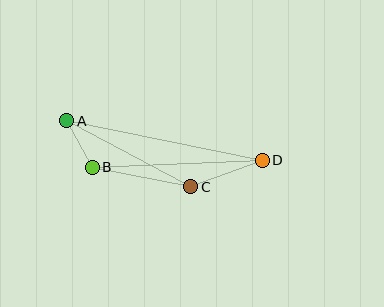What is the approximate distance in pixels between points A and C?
The distance between A and C is approximately 140 pixels.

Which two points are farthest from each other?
Points A and D are farthest from each other.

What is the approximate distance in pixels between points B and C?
The distance between B and C is approximately 100 pixels.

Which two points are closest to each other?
Points A and B are closest to each other.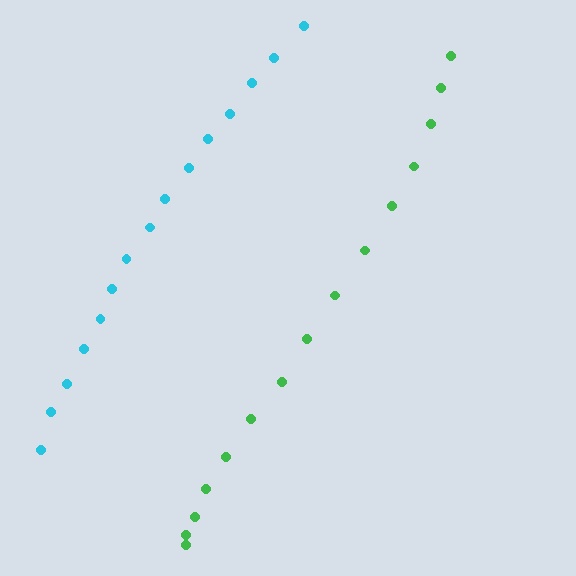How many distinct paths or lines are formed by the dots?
There are 2 distinct paths.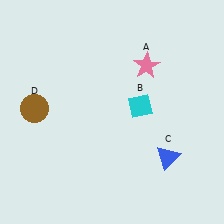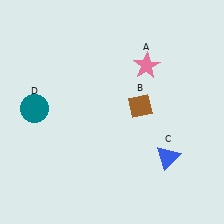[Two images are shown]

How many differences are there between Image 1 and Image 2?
There are 2 differences between the two images.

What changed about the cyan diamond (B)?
In Image 1, B is cyan. In Image 2, it changed to brown.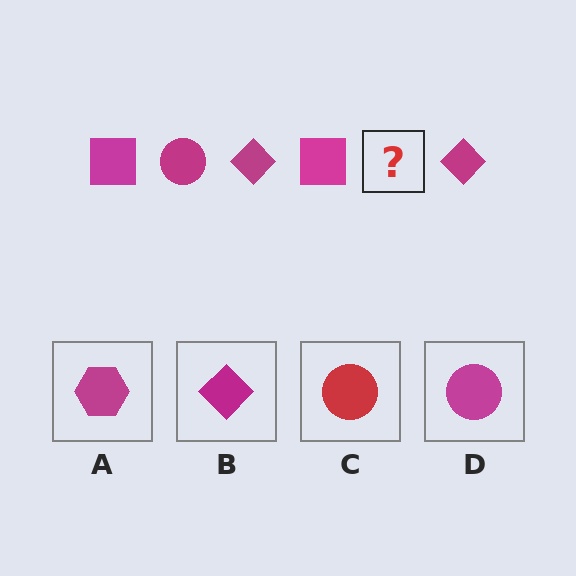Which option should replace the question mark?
Option D.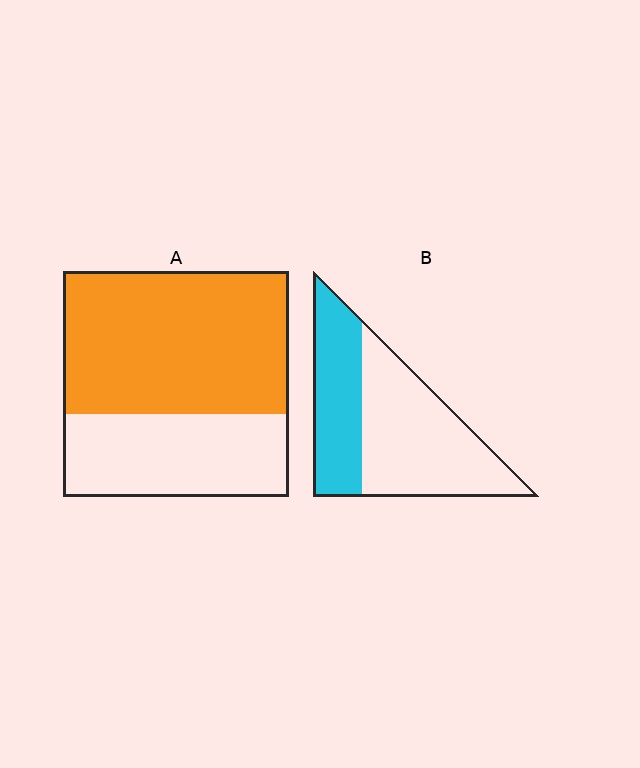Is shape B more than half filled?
No.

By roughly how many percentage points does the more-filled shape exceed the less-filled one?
By roughly 25 percentage points (A over B).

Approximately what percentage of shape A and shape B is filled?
A is approximately 65% and B is approximately 40%.